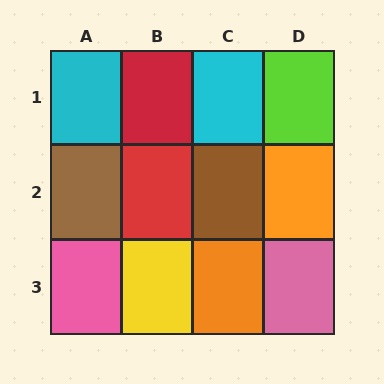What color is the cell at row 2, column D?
Orange.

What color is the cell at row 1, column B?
Red.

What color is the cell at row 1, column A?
Cyan.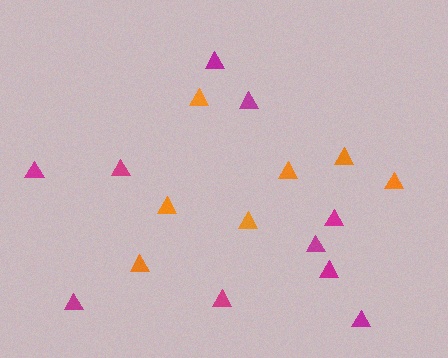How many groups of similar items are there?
There are 2 groups: one group of magenta triangles (10) and one group of orange triangles (7).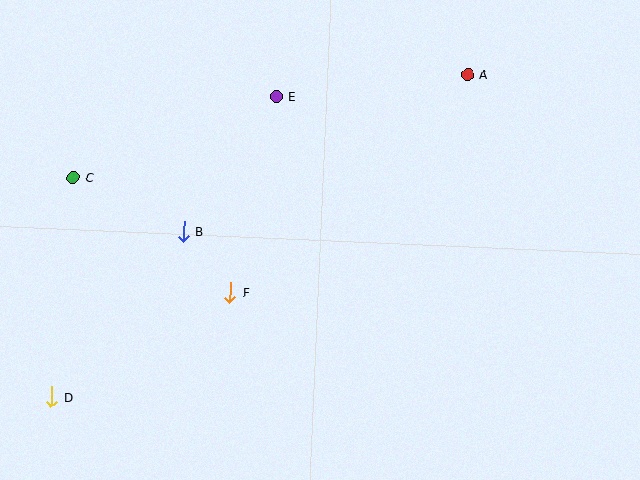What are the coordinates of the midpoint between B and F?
The midpoint between B and F is at (207, 262).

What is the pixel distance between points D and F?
The distance between D and F is 207 pixels.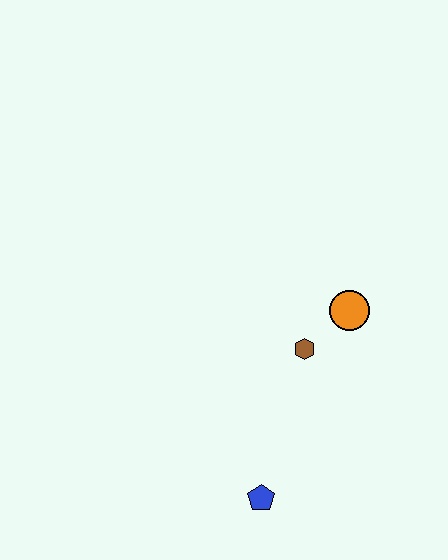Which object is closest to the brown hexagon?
The orange circle is closest to the brown hexagon.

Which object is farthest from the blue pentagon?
The orange circle is farthest from the blue pentagon.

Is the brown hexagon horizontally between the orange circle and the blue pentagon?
Yes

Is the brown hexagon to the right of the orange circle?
No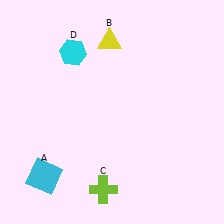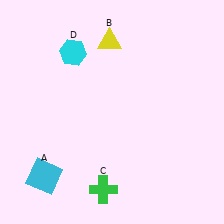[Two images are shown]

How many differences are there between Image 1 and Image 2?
There is 1 difference between the two images.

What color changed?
The cross (C) changed from lime in Image 1 to green in Image 2.